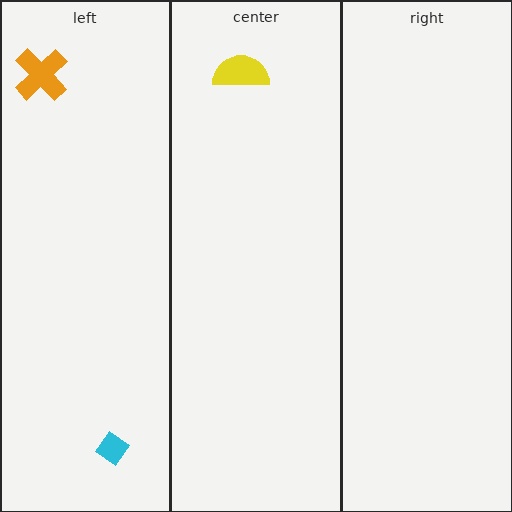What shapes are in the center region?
The yellow semicircle.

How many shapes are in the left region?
2.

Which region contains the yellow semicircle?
The center region.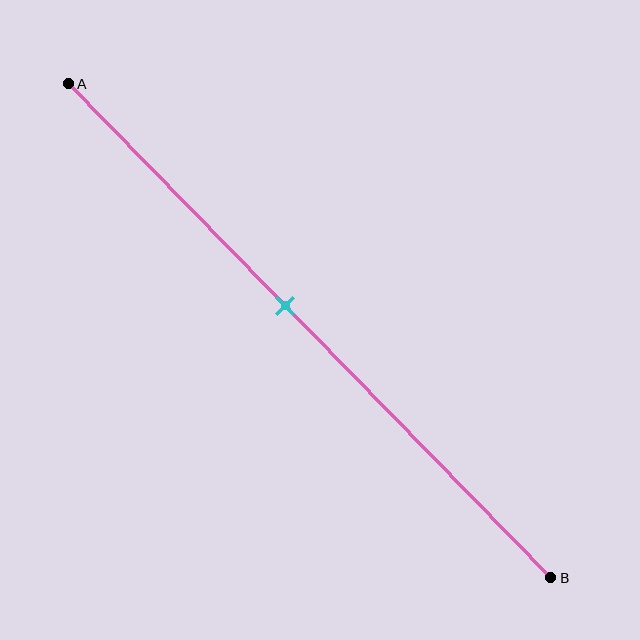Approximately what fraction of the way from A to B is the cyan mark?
The cyan mark is approximately 45% of the way from A to B.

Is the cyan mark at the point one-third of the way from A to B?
No, the mark is at about 45% from A, not at the 33% one-third point.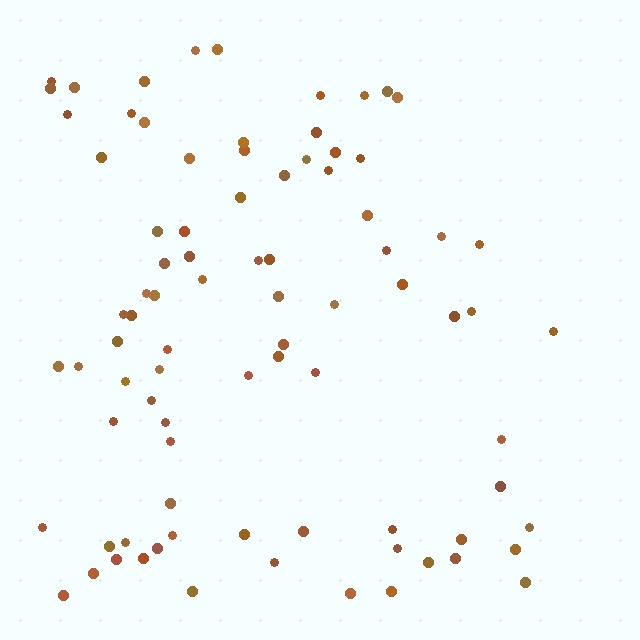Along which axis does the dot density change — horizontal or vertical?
Horizontal.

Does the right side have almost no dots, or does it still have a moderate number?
Still a moderate number, just noticeably fewer than the left.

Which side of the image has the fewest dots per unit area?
The right.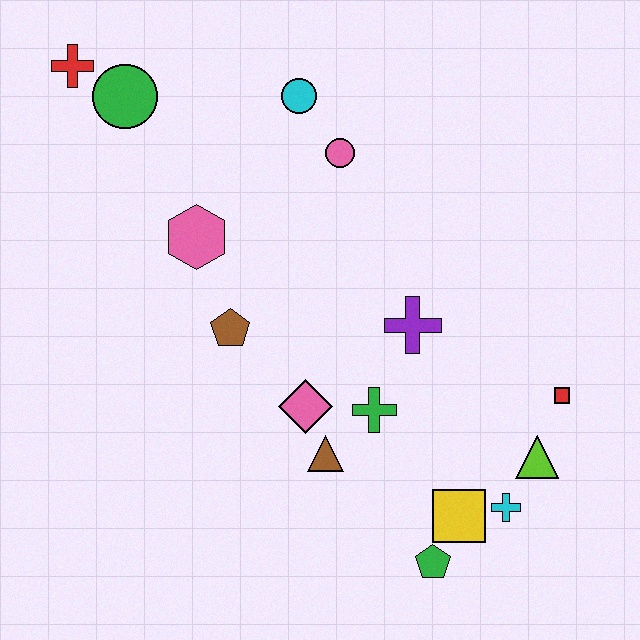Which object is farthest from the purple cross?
The red cross is farthest from the purple cross.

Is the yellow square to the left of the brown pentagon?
No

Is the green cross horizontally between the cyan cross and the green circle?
Yes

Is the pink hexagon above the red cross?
No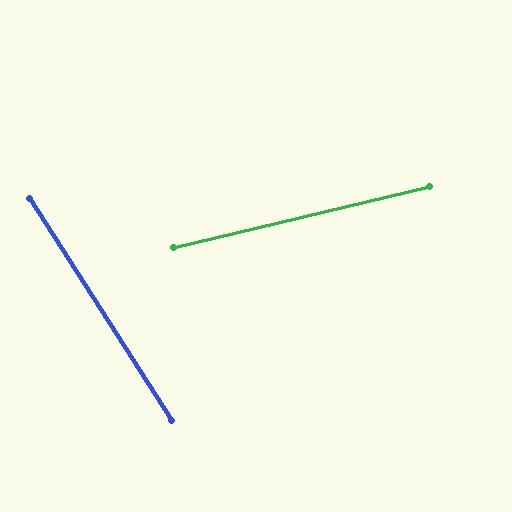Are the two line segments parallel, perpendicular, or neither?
Neither parallel nor perpendicular — they differ by about 71°.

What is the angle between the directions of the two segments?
Approximately 71 degrees.